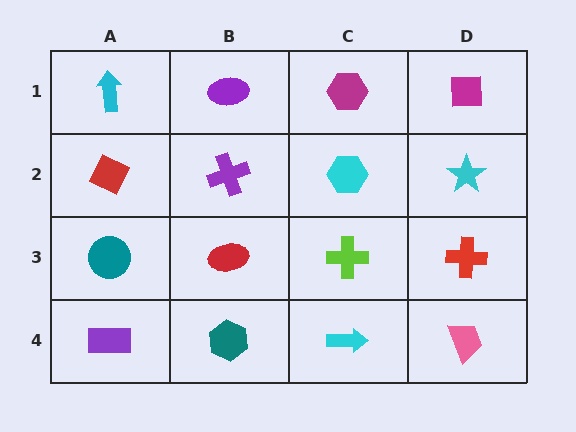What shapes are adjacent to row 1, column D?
A cyan star (row 2, column D), a magenta hexagon (row 1, column C).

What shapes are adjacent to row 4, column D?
A red cross (row 3, column D), a cyan arrow (row 4, column C).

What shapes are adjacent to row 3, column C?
A cyan hexagon (row 2, column C), a cyan arrow (row 4, column C), a red ellipse (row 3, column B), a red cross (row 3, column D).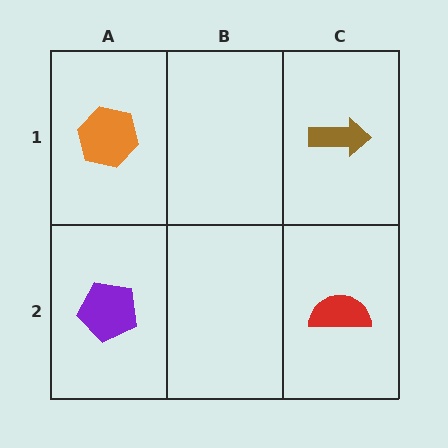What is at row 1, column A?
An orange hexagon.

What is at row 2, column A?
A purple pentagon.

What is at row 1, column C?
A brown arrow.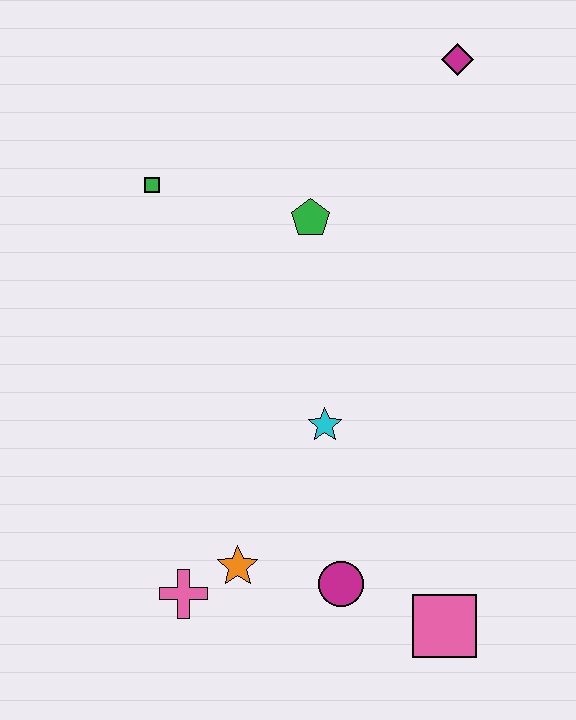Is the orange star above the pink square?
Yes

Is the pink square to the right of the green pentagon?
Yes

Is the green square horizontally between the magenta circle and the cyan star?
No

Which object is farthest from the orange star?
The magenta diamond is farthest from the orange star.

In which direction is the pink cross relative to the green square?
The pink cross is below the green square.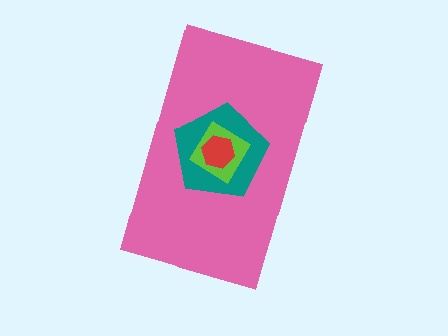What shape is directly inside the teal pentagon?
The lime diamond.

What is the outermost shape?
The pink rectangle.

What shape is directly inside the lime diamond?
The red hexagon.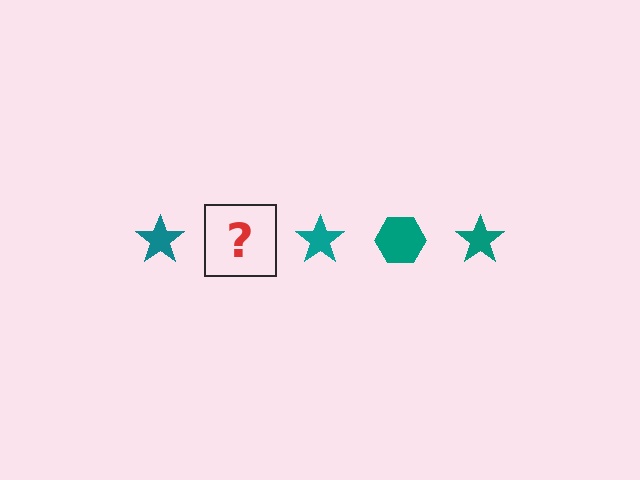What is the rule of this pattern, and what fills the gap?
The rule is that the pattern cycles through star, hexagon shapes in teal. The gap should be filled with a teal hexagon.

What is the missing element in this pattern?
The missing element is a teal hexagon.